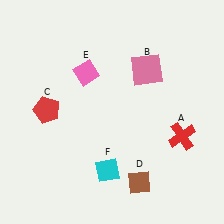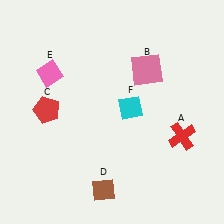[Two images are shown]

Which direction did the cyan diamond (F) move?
The cyan diamond (F) moved up.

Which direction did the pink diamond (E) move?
The pink diamond (E) moved left.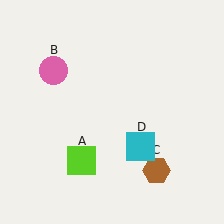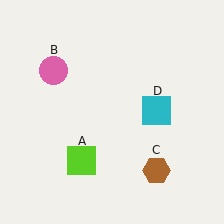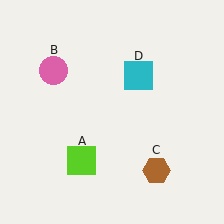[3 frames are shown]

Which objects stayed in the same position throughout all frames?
Lime square (object A) and pink circle (object B) and brown hexagon (object C) remained stationary.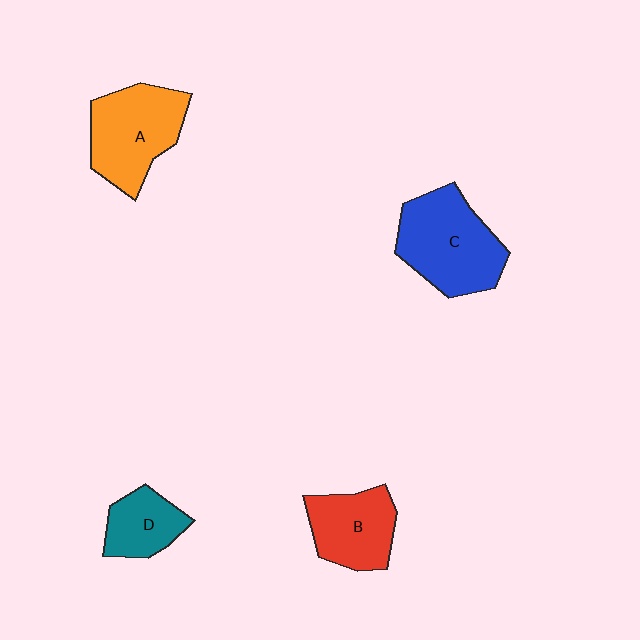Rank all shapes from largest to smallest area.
From largest to smallest: C (blue), A (orange), B (red), D (teal).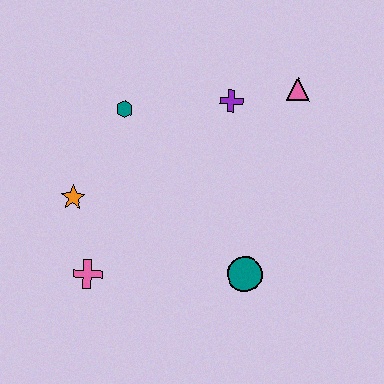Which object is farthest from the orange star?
The pink triangle is farthest from the orange star.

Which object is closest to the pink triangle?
The purple cross is closest to the pink triangle.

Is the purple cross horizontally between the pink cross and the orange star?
No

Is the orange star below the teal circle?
No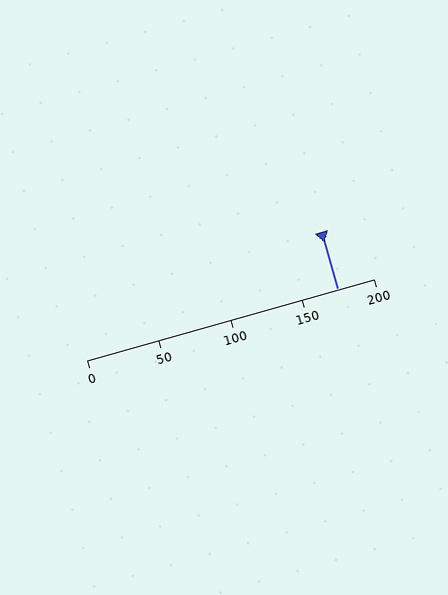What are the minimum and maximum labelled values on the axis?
The axis runs from 0 to 200.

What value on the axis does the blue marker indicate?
The marker indicates approximately 175.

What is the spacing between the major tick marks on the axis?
The major ticks are spaced 50 apart.